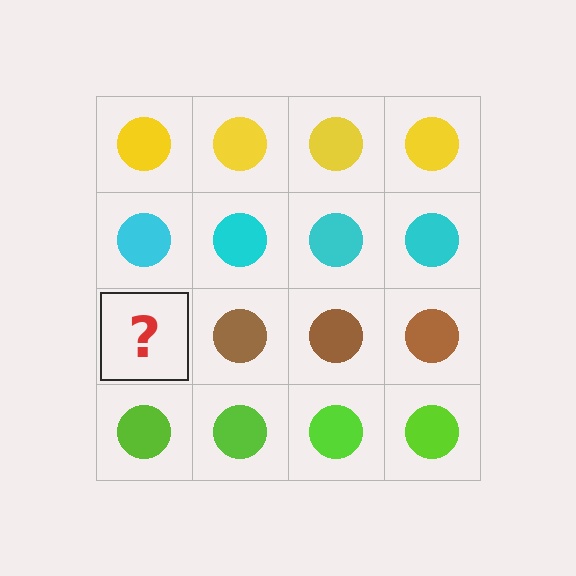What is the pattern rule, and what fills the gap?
The rule is that each row has a consistent color. The gap should be filled with a brown circle.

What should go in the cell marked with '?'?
The missing cell should contain a brown circle.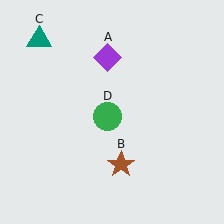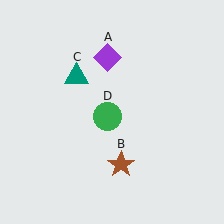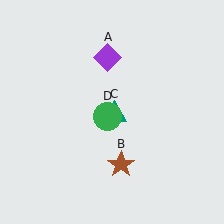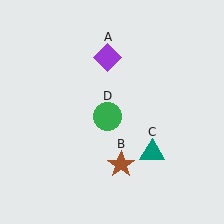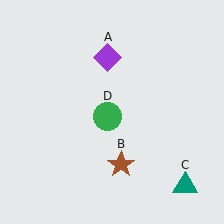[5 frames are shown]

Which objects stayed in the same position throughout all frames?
Purple diamond (object A) and brown star (object B) and green circle (object D) remained stationary.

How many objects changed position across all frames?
1 object changed position: teal triangle (object C).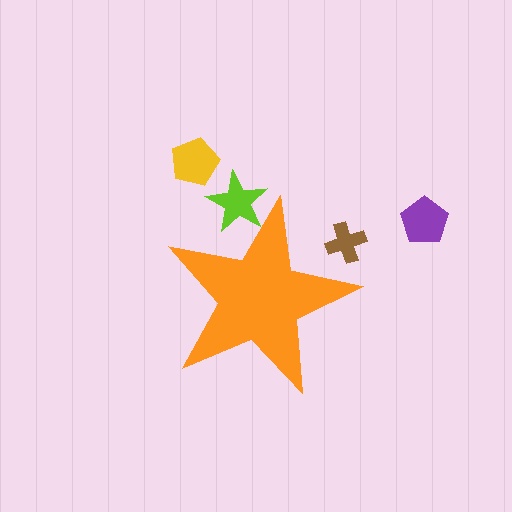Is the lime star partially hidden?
Yes, the lime star is partially hidden behind the orange star.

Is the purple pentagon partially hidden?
No, the purple pentagon is fully visible.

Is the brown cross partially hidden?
Yes, the brown cross is partially hidden behind the orange star.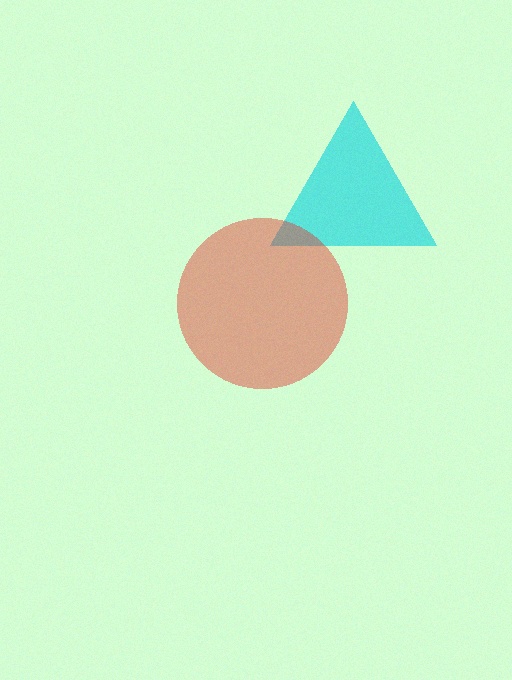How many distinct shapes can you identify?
There are 2 distinct shapes: a cyan triangle, a red circle.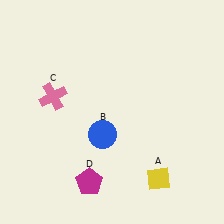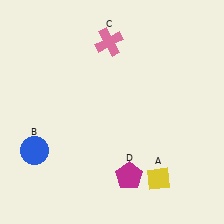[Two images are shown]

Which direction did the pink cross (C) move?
The pink cross (C) moved right.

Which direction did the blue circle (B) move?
The blue circle (B) moved left.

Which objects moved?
The objects that moved are: the blue circle (B), the pink cross (C), the magenta pentagon (D).